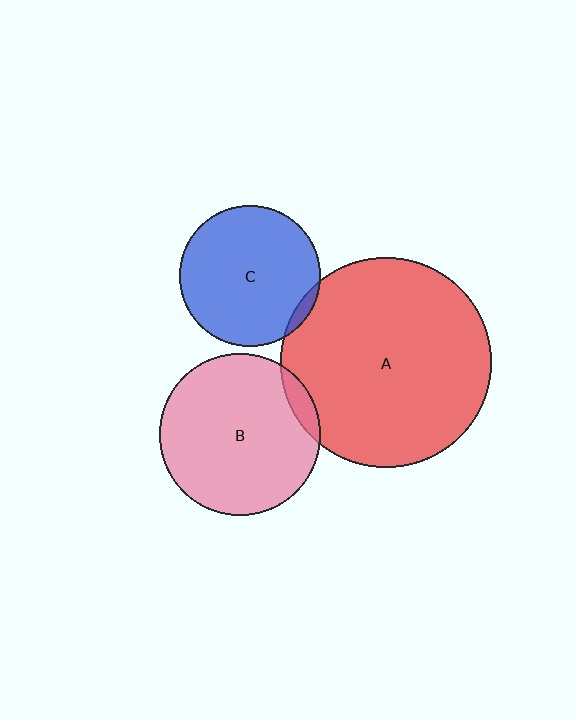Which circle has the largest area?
Circle A (red).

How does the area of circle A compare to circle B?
Approximately 1.7 times.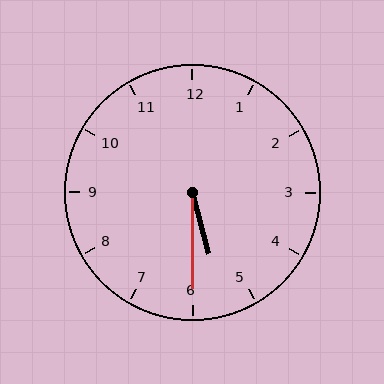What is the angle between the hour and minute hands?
Approximately 15 degrees.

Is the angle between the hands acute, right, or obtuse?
It is acute.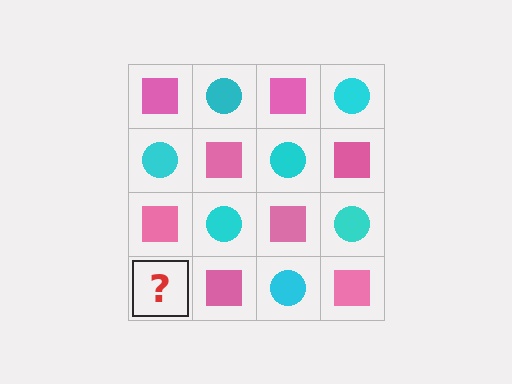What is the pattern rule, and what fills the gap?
The rule is that it alternates pink square and cyan circle in a checkerboard pattern. The gap should be filled with a cyan circle.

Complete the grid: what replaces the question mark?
The question mark should be replaced with a cyan circle.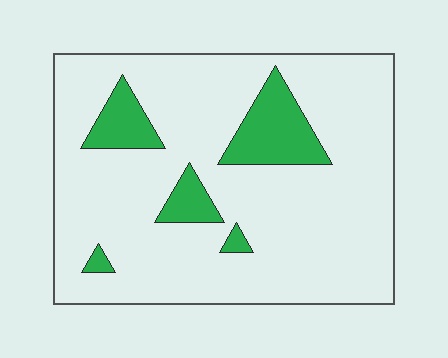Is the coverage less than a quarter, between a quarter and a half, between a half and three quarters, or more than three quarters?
Less than a quarter.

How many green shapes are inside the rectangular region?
5.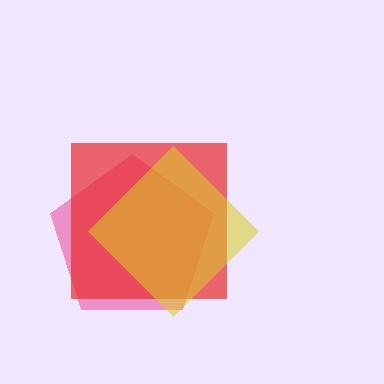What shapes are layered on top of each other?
The layered shapes are: a pink pentagon, a red square, a yellow diamond.